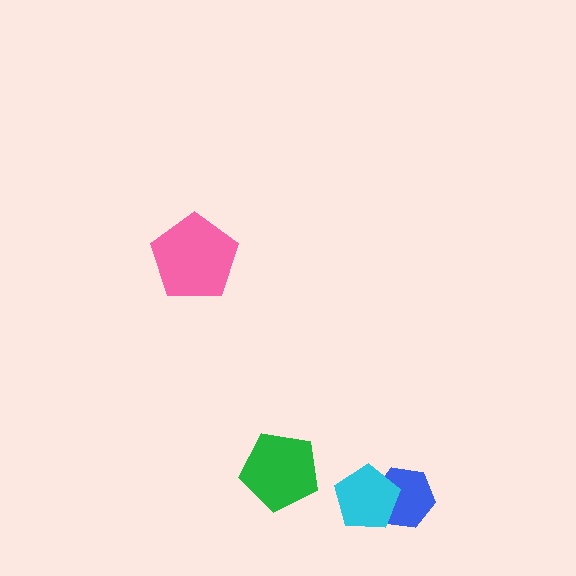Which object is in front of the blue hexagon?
The cyan pentagon is in front of the blue hexagon.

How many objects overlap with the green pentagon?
0 objects overlap with the green pentagon.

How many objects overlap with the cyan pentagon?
1 object overlaps with the cyan pentagon.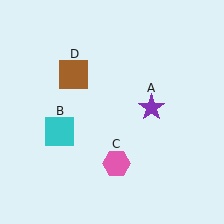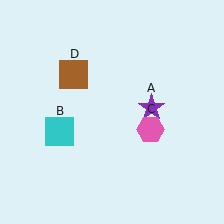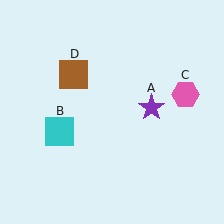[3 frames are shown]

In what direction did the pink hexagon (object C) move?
The pink hexagon (object C) moved up and to the right.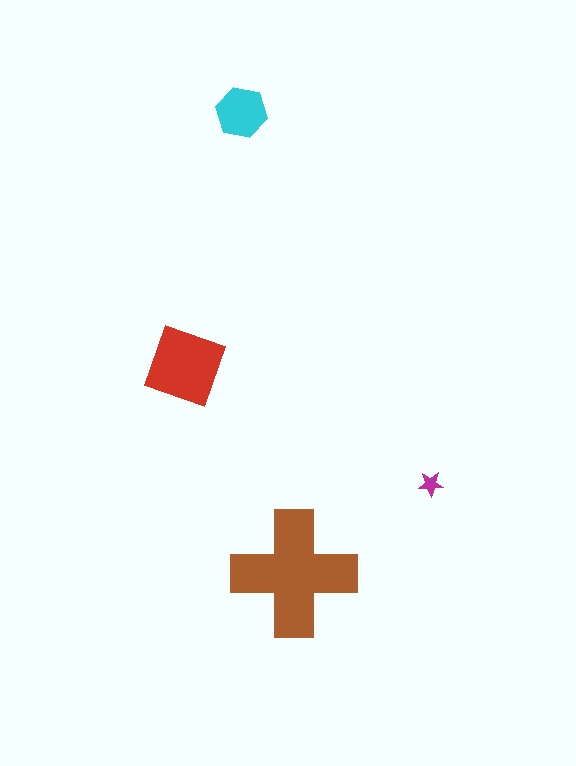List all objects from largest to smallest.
The brown cross, the red square, the cyan hexagon, the magenta star.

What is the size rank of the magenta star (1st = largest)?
4th.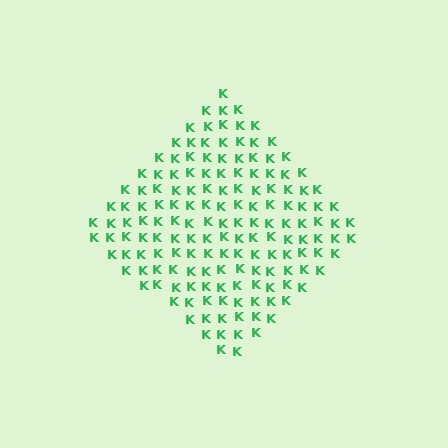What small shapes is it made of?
It is made of small letter K's.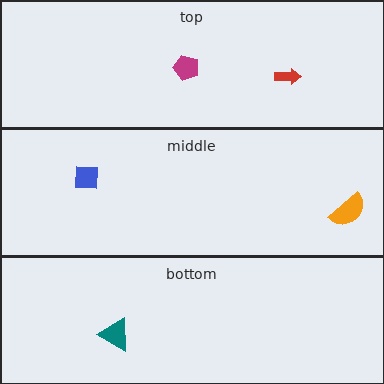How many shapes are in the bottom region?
1.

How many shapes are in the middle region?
2.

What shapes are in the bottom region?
The teal triangle.